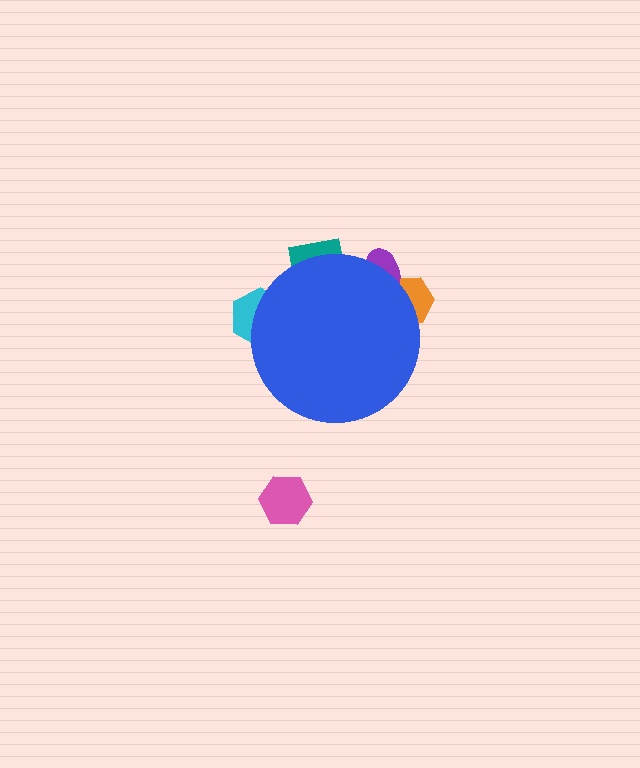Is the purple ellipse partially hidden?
Yes, the purple ellipse is partially hidden behind the blue circle.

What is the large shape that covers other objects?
A blue circle.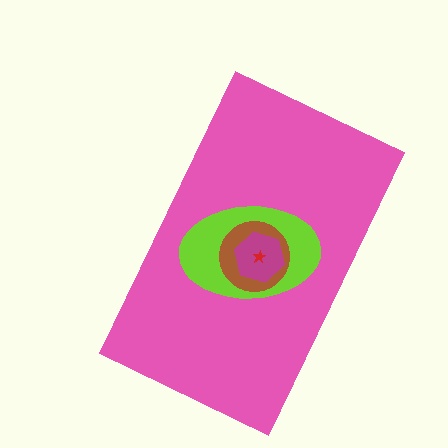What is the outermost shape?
The pink rectangle.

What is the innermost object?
The red star.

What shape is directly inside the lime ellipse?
The brown circle.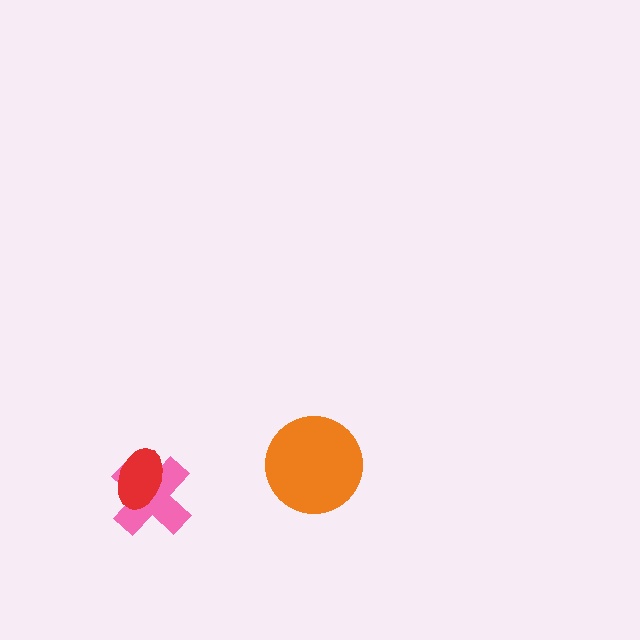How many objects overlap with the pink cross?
1 object overlaps with the pink cross.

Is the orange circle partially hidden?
No, no other shape covers it.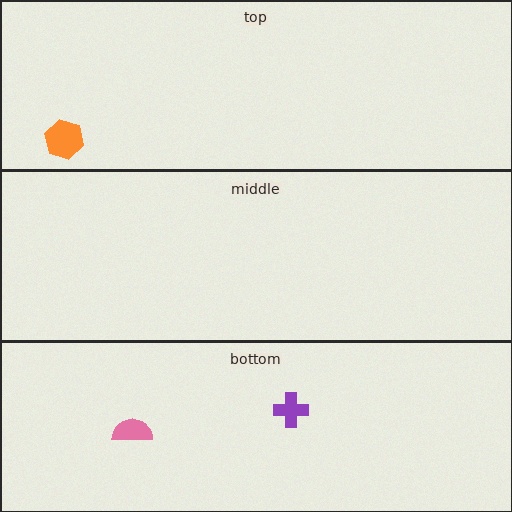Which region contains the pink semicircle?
The bottom region.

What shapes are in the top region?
The orange hexagon.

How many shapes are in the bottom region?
2.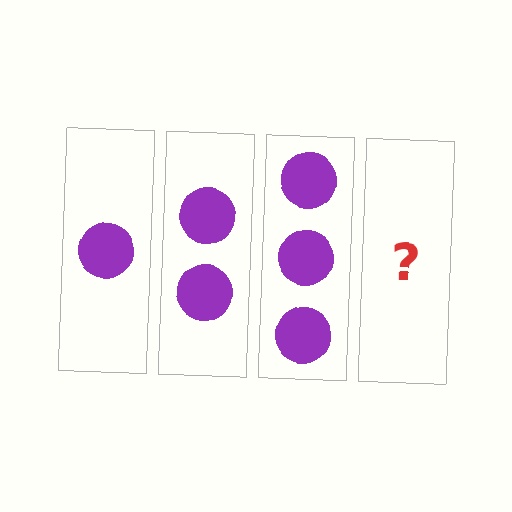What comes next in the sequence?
The next element should be 4 circles.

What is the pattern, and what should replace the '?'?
The pattern is that each step adds one more circle. The '?' should be 4 circles.